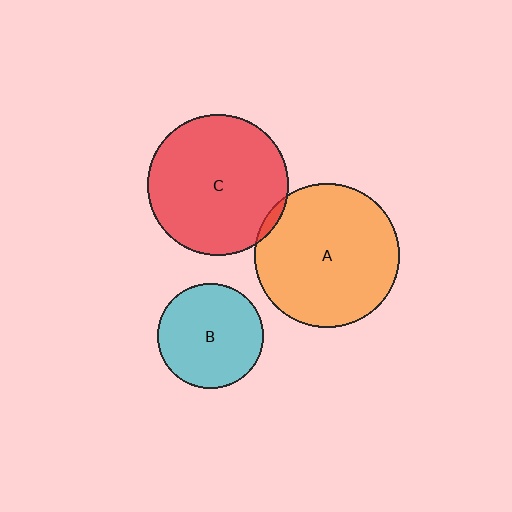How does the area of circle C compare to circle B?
Approximately 1.8 times.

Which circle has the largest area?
Circle A (orange).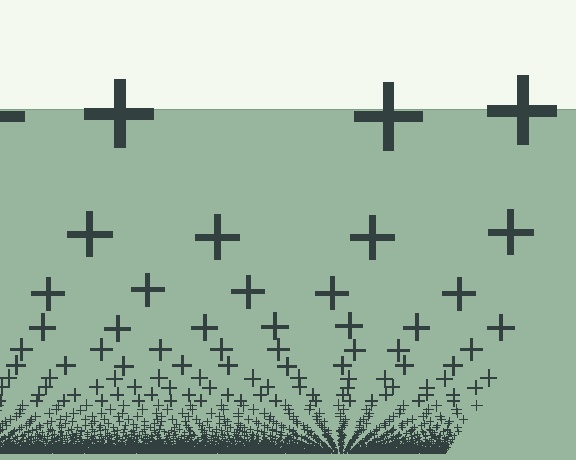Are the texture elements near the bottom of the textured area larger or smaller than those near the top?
Smaller. The gradient is inverted — elements near the bottom are smaller and denser.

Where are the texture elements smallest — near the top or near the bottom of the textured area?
Near the bottom.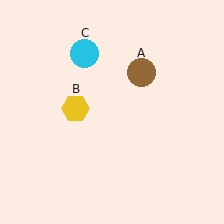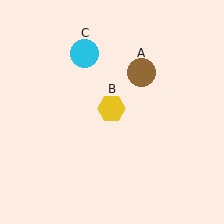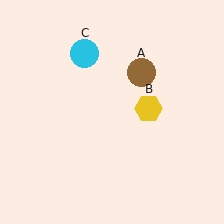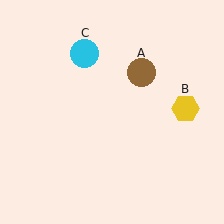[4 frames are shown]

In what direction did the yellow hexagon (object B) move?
The yellow hexagon (object B) moved right.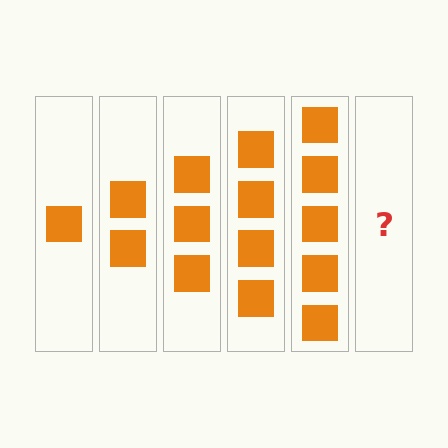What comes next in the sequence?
The next element should be 6 squares.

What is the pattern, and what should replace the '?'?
The pattern is that each step adds one more square. The '?' should be 6 squares.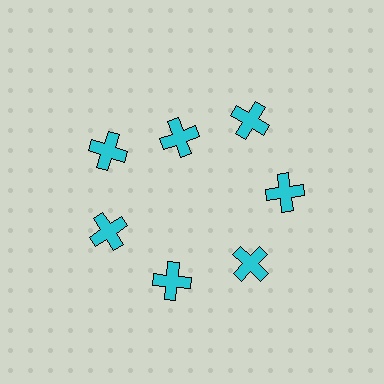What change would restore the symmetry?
The symmetry would be restored by moving it outward, back onto the ring so that all 7 crosses sit at equal angles and equal distance from the center.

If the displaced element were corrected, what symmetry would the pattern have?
It would have 7-fold rotational symmetry — the pattern would map onto itself every 51 degrees.